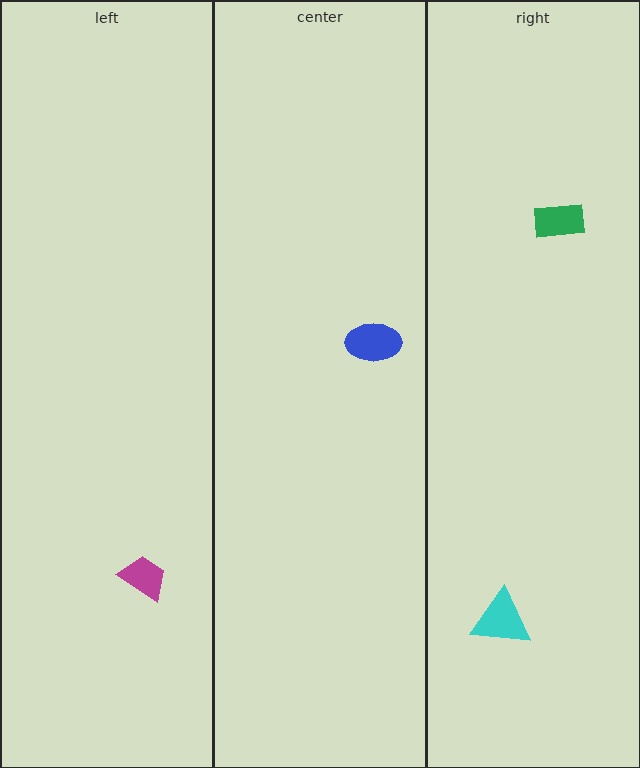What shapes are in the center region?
The blue ellipse.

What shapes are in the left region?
The magenta trapezoid.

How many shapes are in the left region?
1.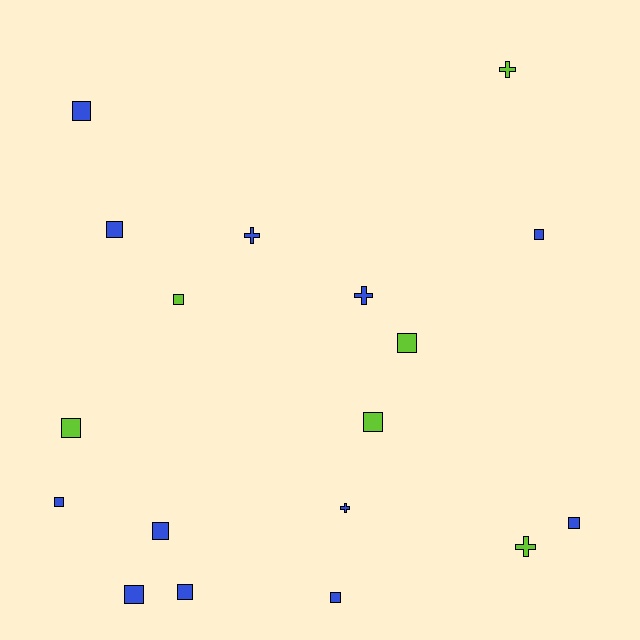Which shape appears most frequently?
Square, with 13 objects.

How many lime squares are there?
There are 4 lime squares.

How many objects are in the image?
There are 18 objects.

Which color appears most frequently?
Blue, with 12 objects.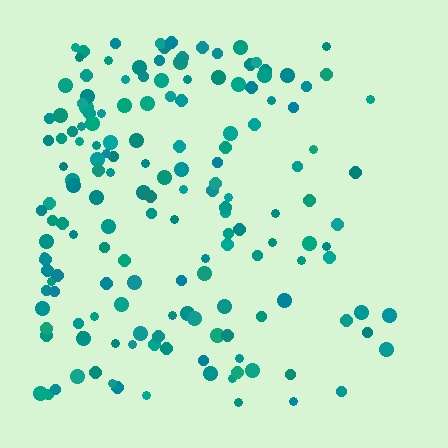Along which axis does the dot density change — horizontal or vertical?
Horizontal.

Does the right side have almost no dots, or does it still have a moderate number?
Still a moderate number, just noticeably fewer than the left.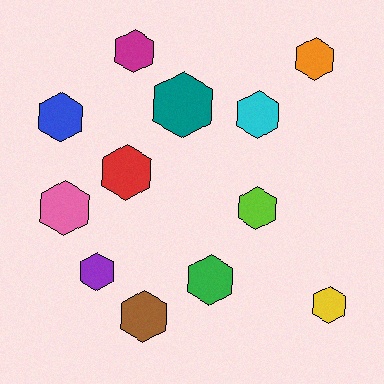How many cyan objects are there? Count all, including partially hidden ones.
There is 1 cyan object.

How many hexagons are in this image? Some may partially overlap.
There are 12 hexagons.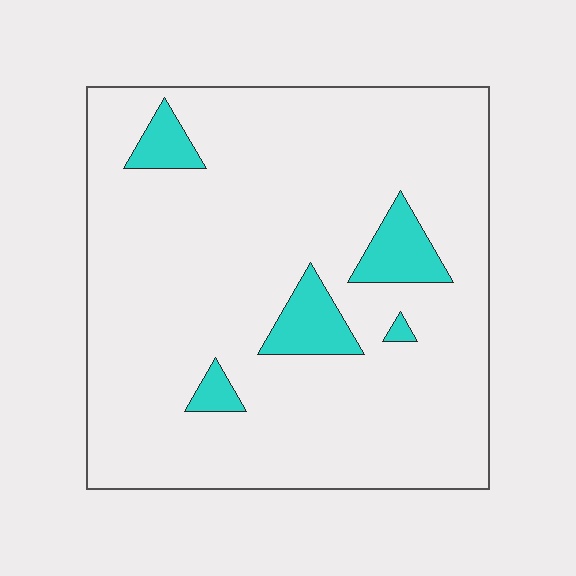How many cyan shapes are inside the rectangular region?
5.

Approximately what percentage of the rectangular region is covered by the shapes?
Approximately 10%.